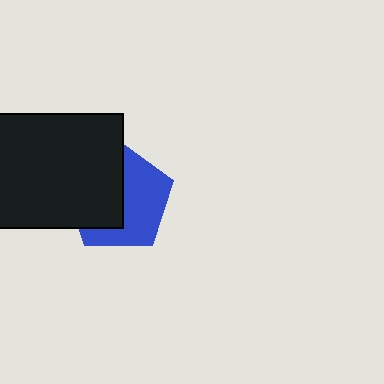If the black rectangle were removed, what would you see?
You would see the complete blue pentagon.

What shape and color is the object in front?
The object in front is a black rectangle.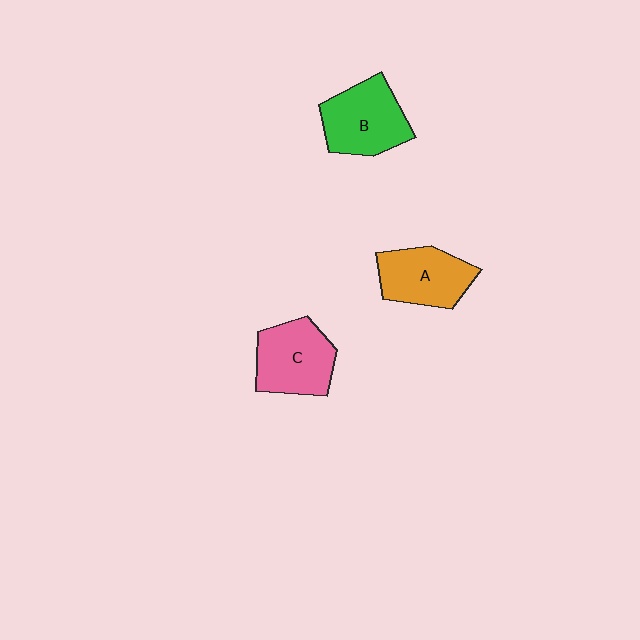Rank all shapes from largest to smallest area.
From largest to smallest: B (green), C (pink), A (orange).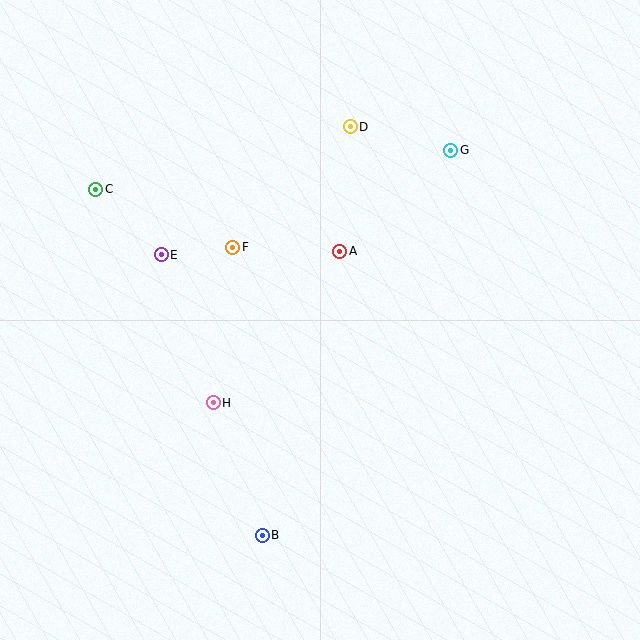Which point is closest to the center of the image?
Point A at (340, 251) is closest to the center.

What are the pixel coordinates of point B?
Point B is at (262, 535).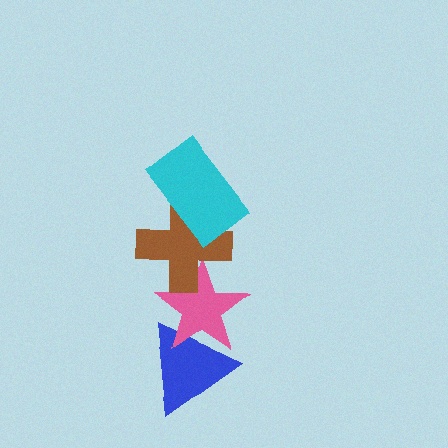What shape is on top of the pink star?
The brown cross is on top of the pink star.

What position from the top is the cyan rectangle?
The cyan rectangle is 1st from the top.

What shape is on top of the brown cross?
The cyan rectangle is on top of the brown cross.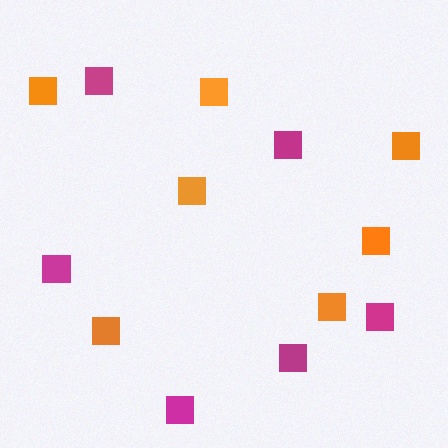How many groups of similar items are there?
There are 2 groups: one group of magenta squares (6) and one group of orange squares (7).